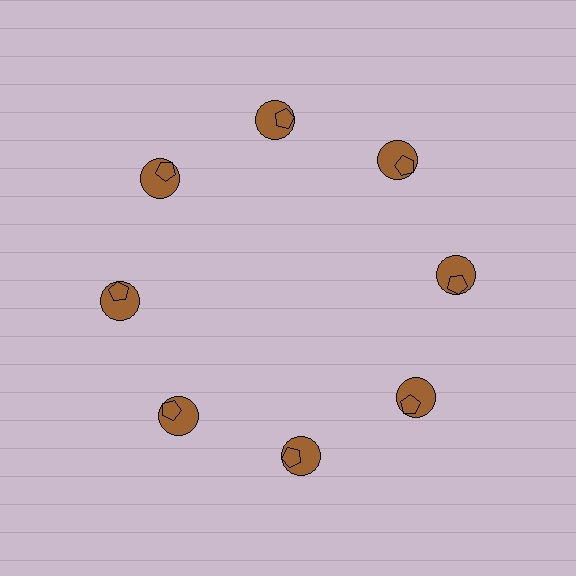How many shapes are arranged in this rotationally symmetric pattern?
There are 16 shapes, arranged in 8 groups of 2.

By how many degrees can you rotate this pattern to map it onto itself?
The pattern maps onto itself every 45 degrees of rotation.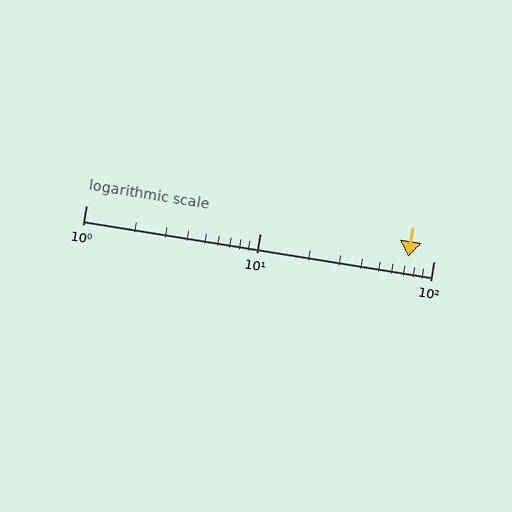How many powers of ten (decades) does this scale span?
The scale spans 2 decades, from 1 to 100.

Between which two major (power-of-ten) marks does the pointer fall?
The pointer is between 10 and 100.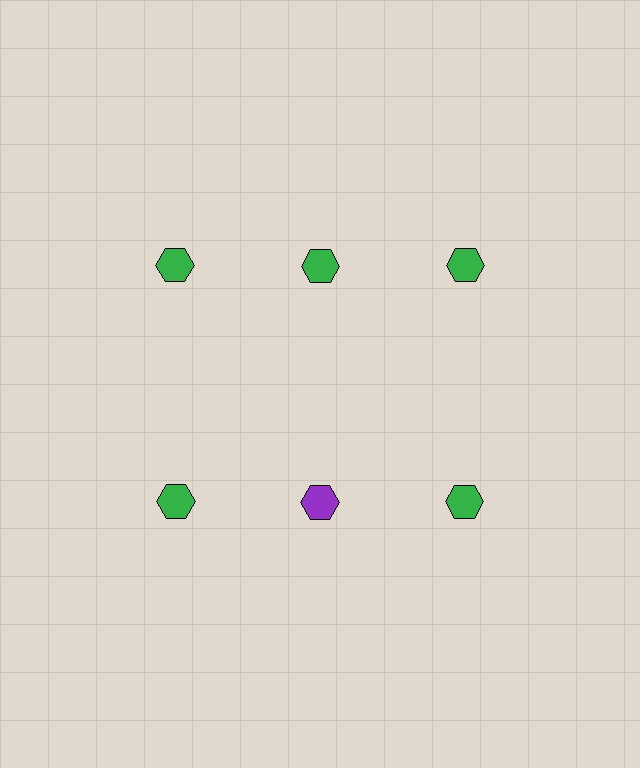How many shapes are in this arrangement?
There are 6 shapes arranged in a grid pattern.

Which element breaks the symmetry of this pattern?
The purple hexagon in the second row, second from left column breaks the symmetry. All other shapes are green hexagons.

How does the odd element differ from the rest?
It has a different color: purple instead of green.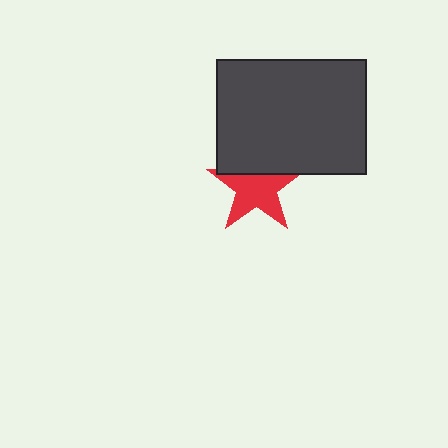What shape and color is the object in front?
The object in front is a dark gray rectangle.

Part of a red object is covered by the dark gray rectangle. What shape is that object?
It is a star.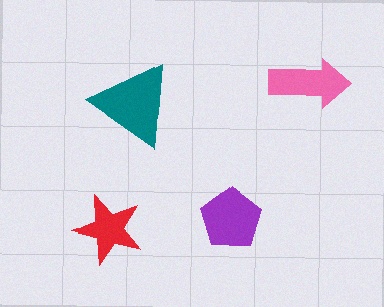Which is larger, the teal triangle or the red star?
The teal triangle.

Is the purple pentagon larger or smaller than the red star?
Larger.